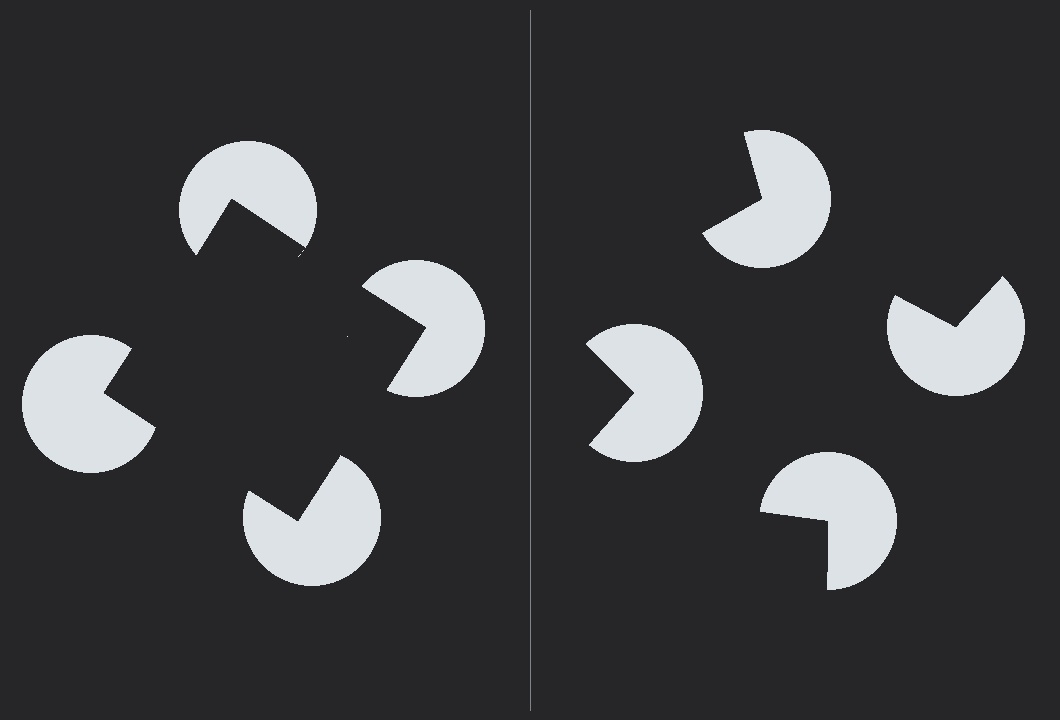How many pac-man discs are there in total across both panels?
8 — 4 on each side.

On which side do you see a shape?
An illusory square appears on the left side. On the right side the wedge cuts are rotated, so no coherent shape forms.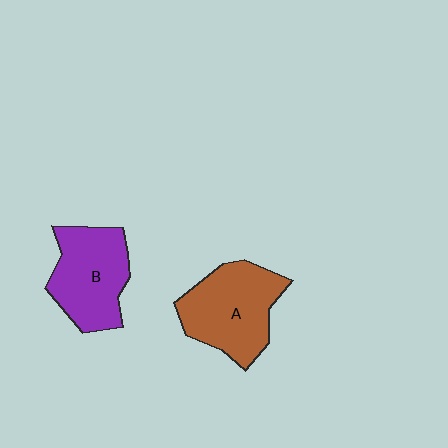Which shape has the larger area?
Shape A (brown).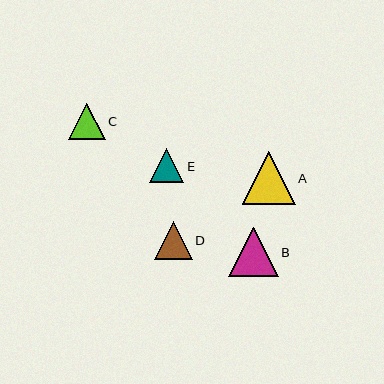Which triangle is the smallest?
Triangle E is the smallest with a size of approximately 34 pixels.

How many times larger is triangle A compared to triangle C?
Triangle A is approximately 1.4 times the size of triangle C.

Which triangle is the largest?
Triangle A is the largest with a size of approximately 53 pixels.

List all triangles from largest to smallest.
From largest to smallest: A, B, D, C, E.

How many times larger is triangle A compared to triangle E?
Triangle A is approximately 1.6 times the size of triangle E.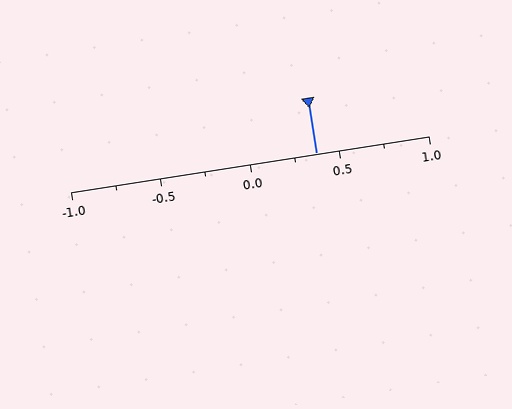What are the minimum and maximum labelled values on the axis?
The axis runs from -1.0 to 1.0.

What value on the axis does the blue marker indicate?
The marker indicates approximately 0.38.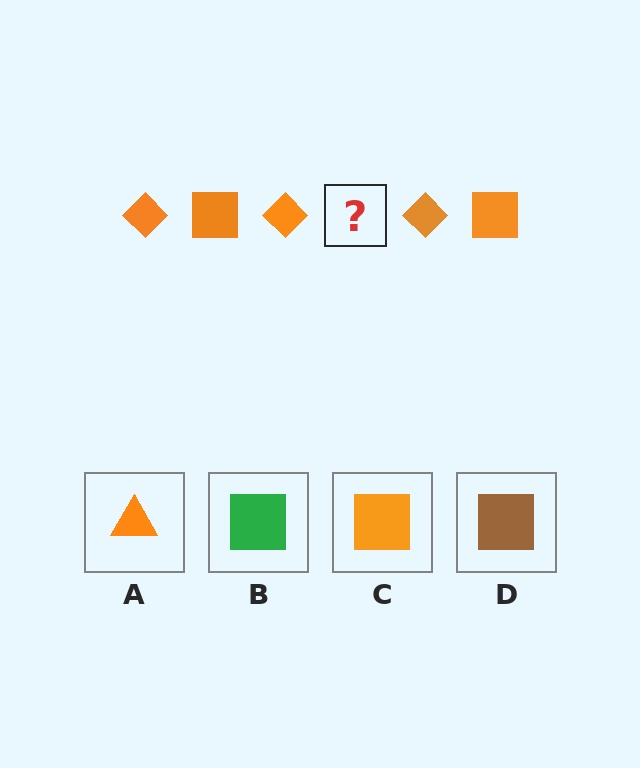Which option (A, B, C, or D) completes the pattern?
C.